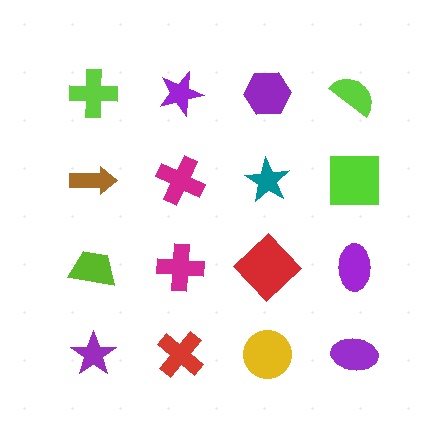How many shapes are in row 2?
4 shapes.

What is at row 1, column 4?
A lime semicircle.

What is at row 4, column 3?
A yellow circle.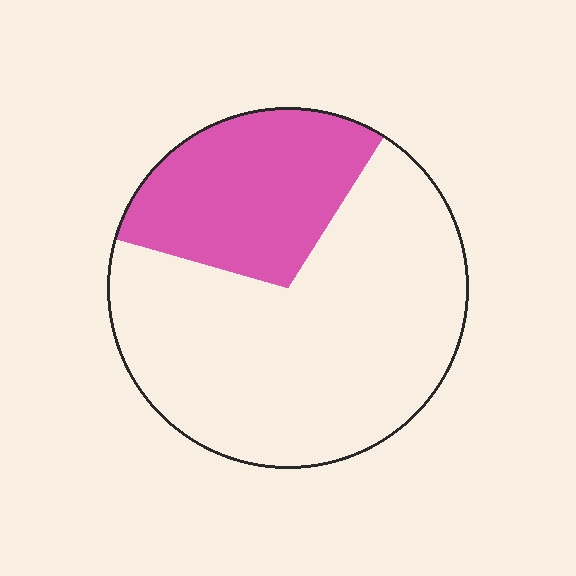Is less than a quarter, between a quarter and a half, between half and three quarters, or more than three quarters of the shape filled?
Between a quarter and a half.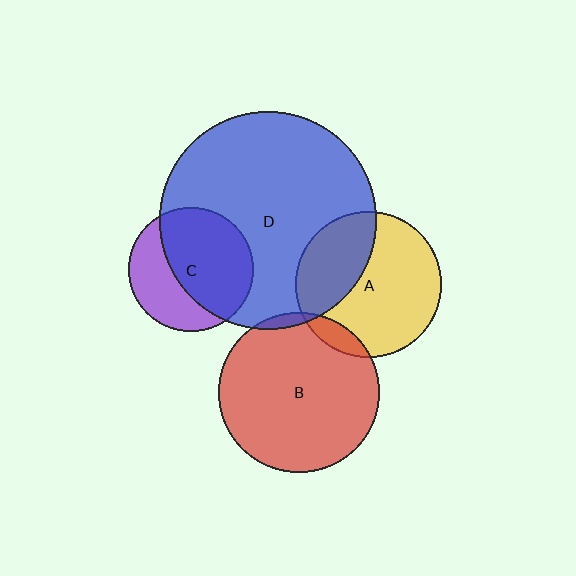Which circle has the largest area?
Circle D (blue).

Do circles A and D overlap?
Yes.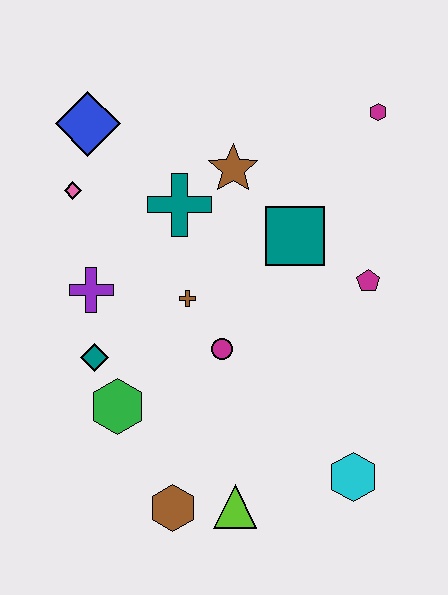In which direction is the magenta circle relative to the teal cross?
The magenta circle is below the teal cross.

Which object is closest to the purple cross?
The teal diamond is closest to the purple cross.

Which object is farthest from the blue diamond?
The cyan hexagon is farthest from the blue diamond.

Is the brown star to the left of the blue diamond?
No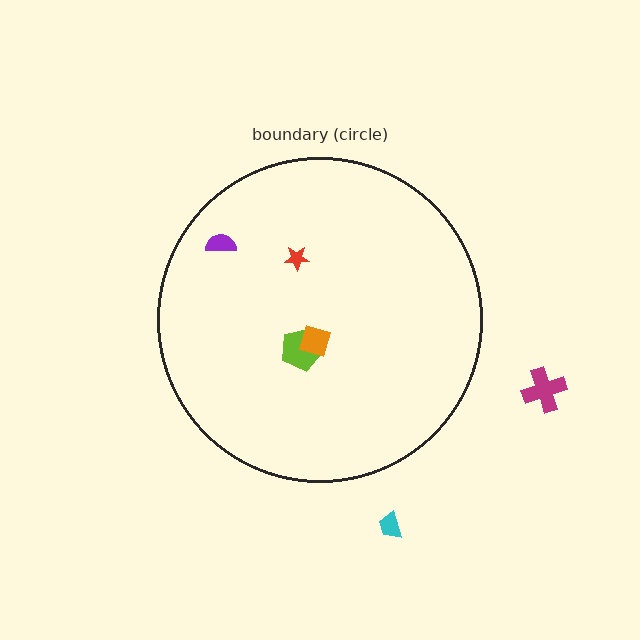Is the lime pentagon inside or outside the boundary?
Inside.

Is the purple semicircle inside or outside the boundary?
Inside.